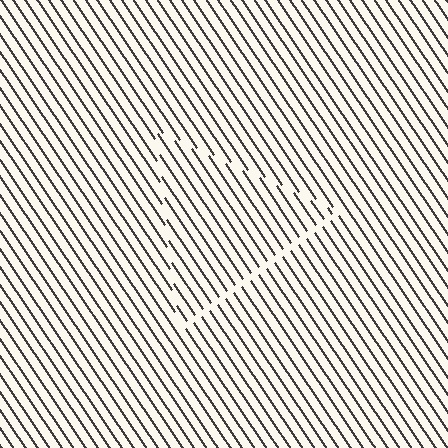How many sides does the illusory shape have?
3 sides — the line-ends trace a triangle.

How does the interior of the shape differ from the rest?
The interior of the shape contains the same grating, shifted by half a period — the contour is defined by the phase discontinuity where line-ends from the inner and outer gratings abut.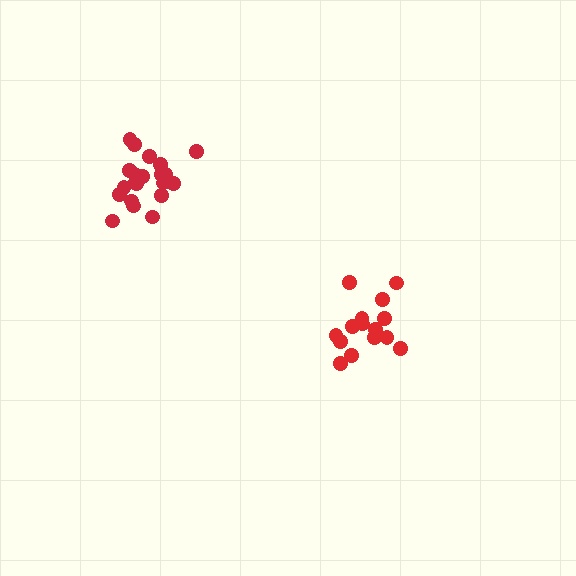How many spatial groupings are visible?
There are 2 spatial groupings.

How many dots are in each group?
Group 1: 21 dots, Group 2: 15 dots (36 total).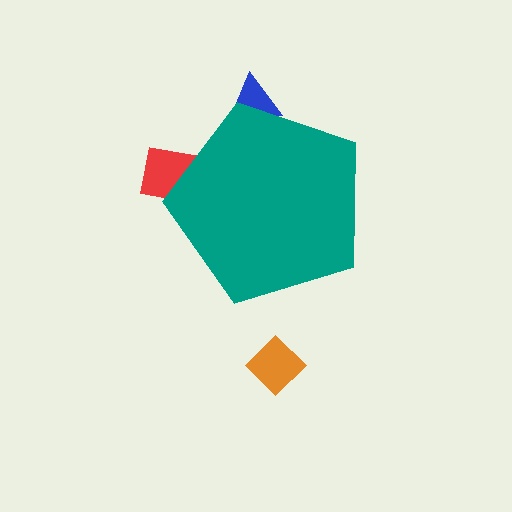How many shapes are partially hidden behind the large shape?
2 shapes are partially hidden.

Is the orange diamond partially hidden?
No, the orange diamond is fully visible.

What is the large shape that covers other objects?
A teal pentagon.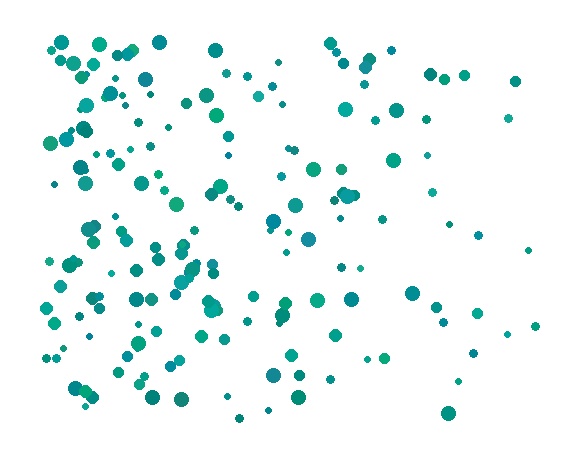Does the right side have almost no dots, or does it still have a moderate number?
Still a moderate number, just noticeably fewer than the left.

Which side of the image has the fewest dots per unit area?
The right.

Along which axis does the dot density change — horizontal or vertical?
Horizontal.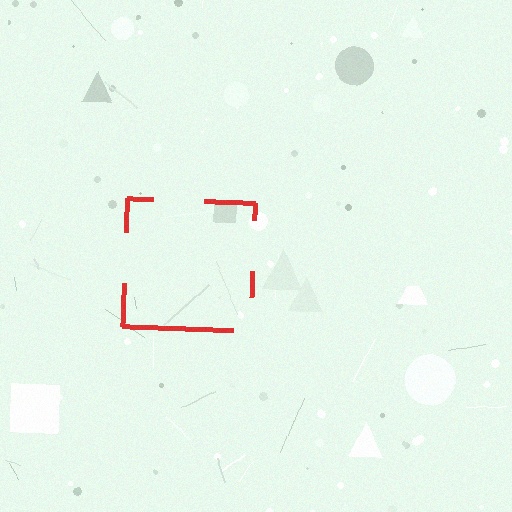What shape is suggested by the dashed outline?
The dashed outline suggests a square.